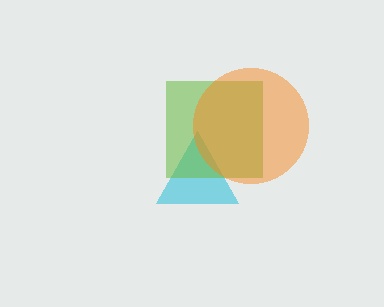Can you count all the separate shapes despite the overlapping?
Yes, there are 3 separate shapes.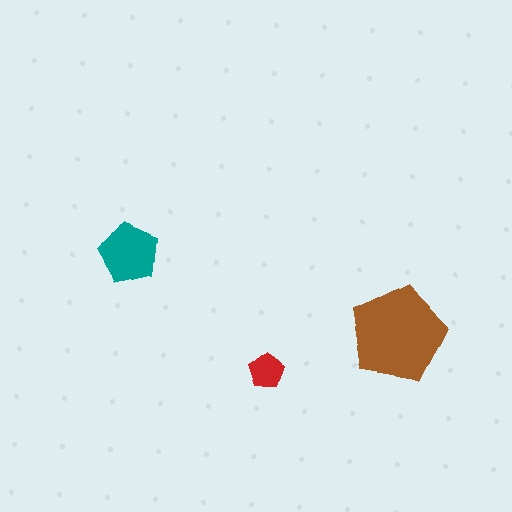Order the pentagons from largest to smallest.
the brown one, the teal one, the red one.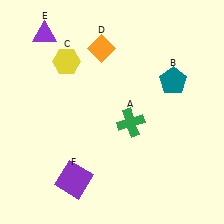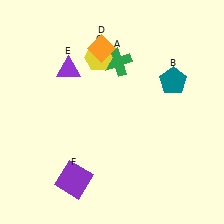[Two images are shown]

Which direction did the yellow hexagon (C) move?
The yellow hexagon (C) moved right.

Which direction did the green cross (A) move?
The green cross (A) moved up.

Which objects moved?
The objects that moved are: the green cross (A), the yellow hexagon (C), the purple triangle (E).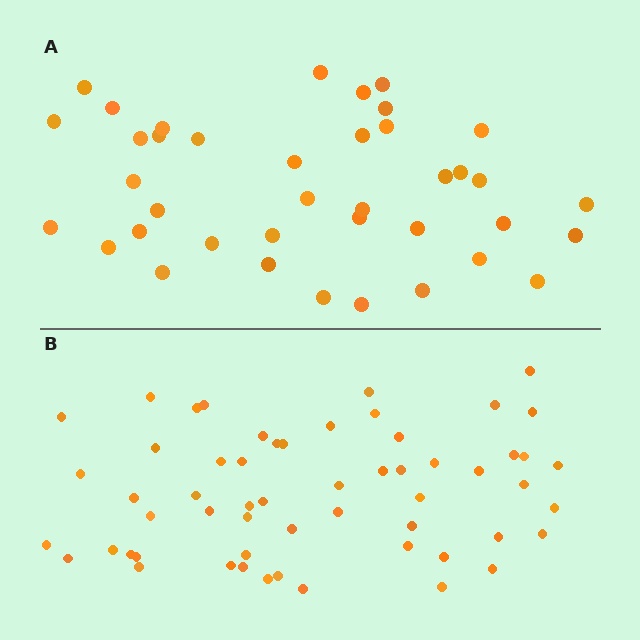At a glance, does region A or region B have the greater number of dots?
Region B (the bottom region) has more dots.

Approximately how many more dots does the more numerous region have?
Region B has approximately 20 more dots than region A.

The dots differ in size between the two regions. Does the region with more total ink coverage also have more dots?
No. Region A has more total ink coverage because its dots are larger, but region B actually contains more individual dots. Total area can be misleading — the number of items is what matters here.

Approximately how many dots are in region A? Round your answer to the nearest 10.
About 40 dots. (The exact count is 39, which rounds to 40.)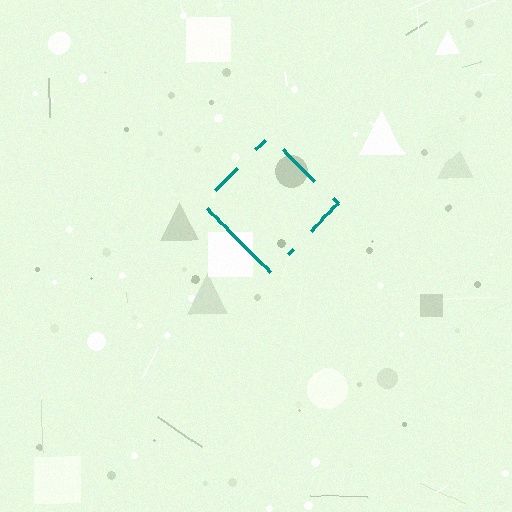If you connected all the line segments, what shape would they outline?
They would outline a diamond.